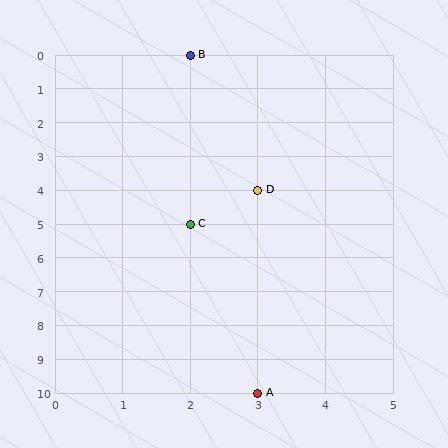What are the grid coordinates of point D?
Point D is at grid coordinates (3, 4).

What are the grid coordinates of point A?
Point A is at grid coordinates (3, 10).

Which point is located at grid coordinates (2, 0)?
Point B is at (2, 0).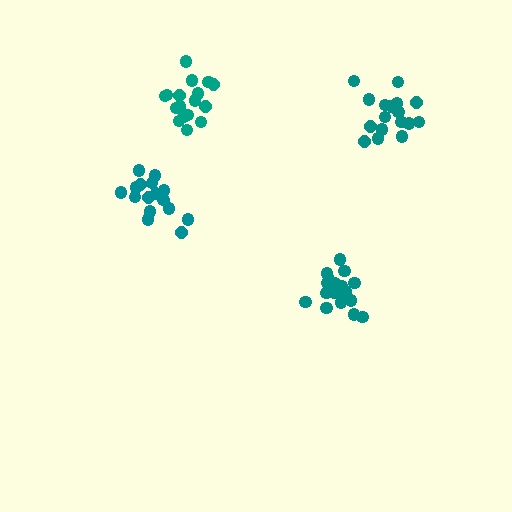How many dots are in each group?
Group 1: 17 dots, Group 2: 16 dots, Group 3: 19 dots, Group 4: 17 dots (69 total).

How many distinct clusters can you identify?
There are 4 distinct clusters.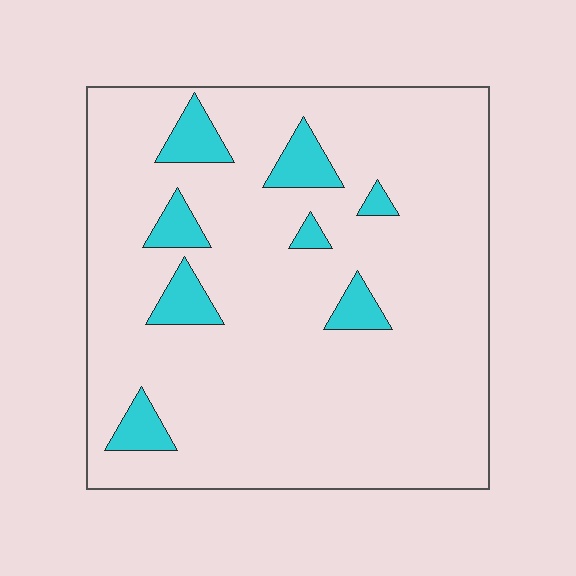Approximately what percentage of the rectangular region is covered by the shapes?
Approximately 10%.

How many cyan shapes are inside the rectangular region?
8.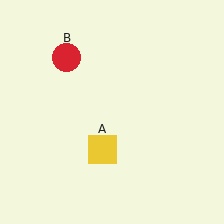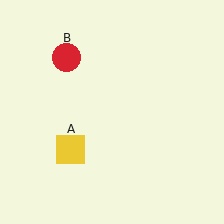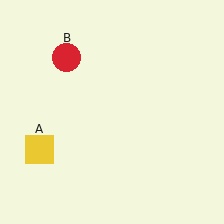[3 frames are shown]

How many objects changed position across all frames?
1 object changed position: yellow square (object A).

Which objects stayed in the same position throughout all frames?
Red circle (object B) remained stationary.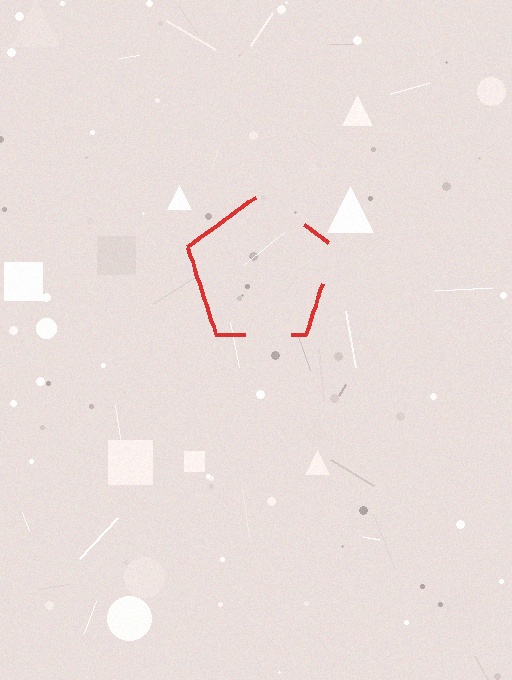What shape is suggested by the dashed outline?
The dashed outline suggests a pentagon.